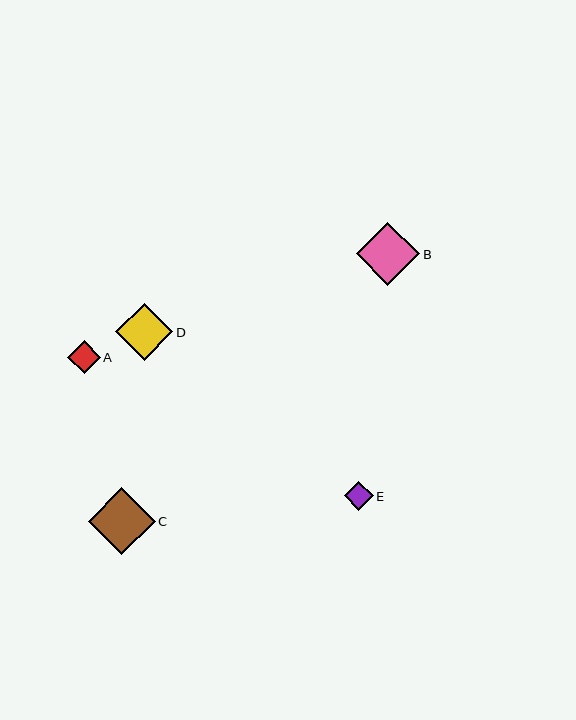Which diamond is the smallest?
Diamond E is the smallest with a size of approximately 29 pixels.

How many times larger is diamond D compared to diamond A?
Diamond D is approximately 1.7 times the size of diamond A.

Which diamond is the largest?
Diamond C is the largest with a size of approximately 67 pixels.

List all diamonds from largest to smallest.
From largest to smallest: C, B, D, A, E.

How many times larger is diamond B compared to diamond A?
Diamond B is approximately 1.9 times the size of diamond A.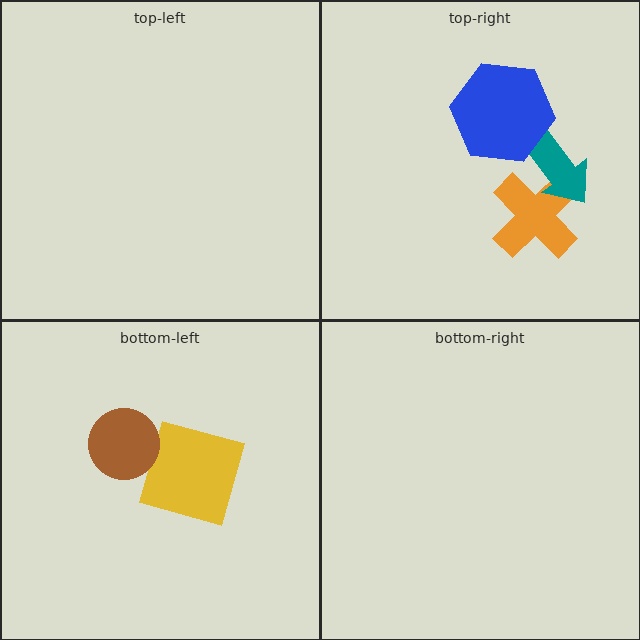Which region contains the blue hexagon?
The top-right region.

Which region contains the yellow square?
The bottom-left region.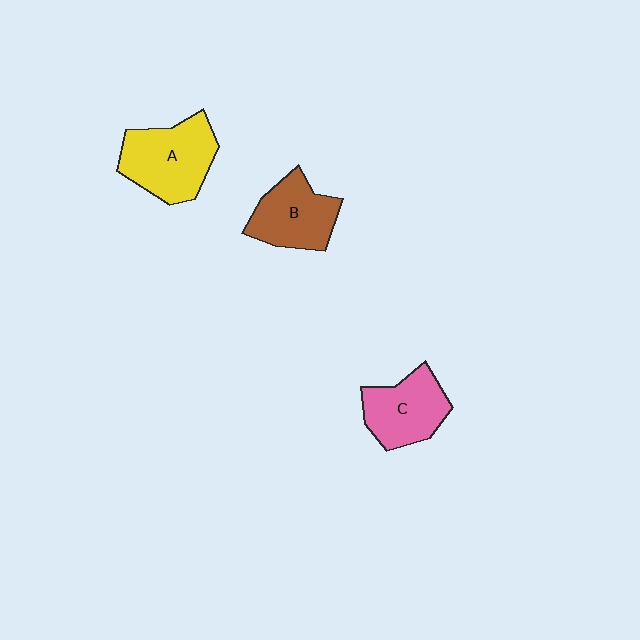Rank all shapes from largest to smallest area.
From largest to smallest: A (yellow), C (pink), B (brown).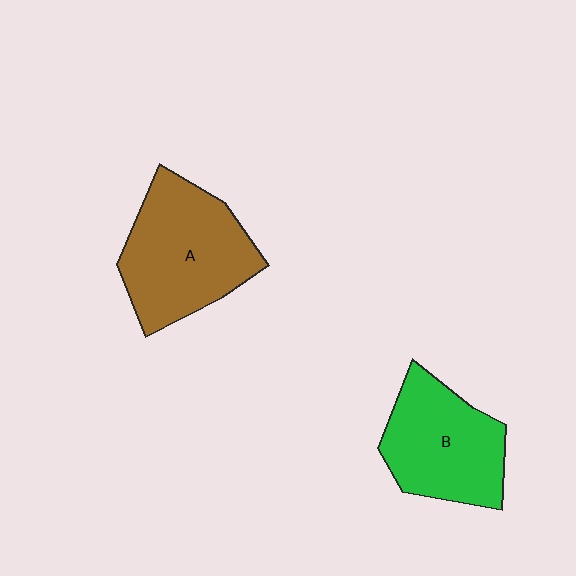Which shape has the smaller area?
Shape B (green).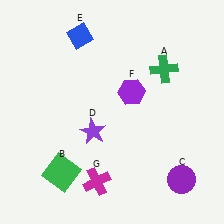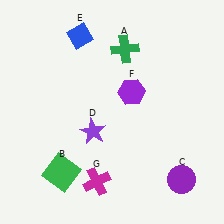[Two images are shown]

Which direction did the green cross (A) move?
The green cross (A) moved left.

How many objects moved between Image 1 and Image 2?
1 object moved between the two images.